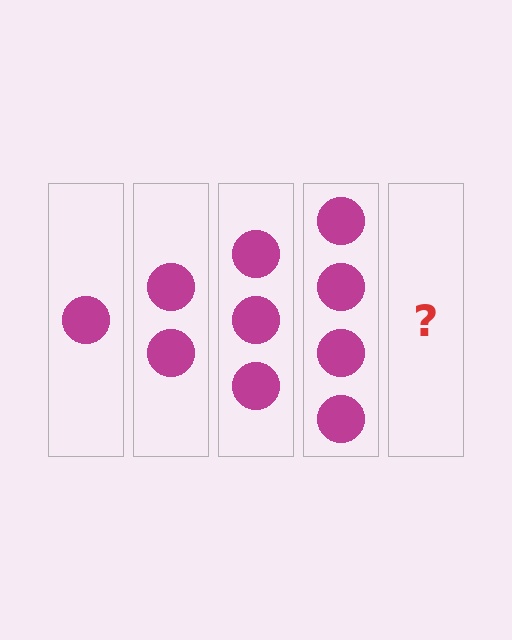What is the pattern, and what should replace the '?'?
The pattern is that each step adds one more circle. The '?' should be 5 circles.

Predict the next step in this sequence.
The next step is 5 circles.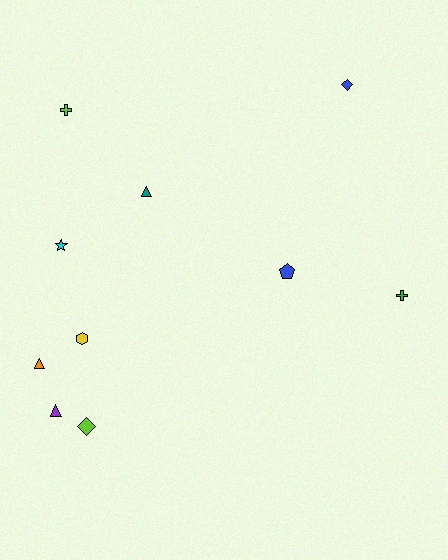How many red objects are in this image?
There are no red objects.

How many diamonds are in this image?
There are 2 diamonds.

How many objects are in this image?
There are 10 objects.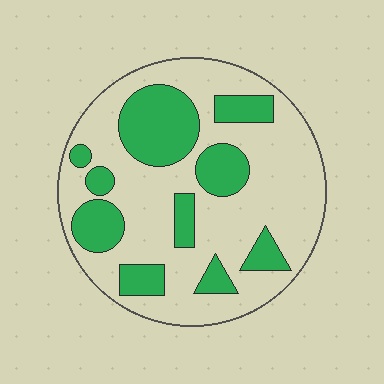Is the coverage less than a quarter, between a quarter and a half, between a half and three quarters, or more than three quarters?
Between a quarter and a half.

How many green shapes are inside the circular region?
10.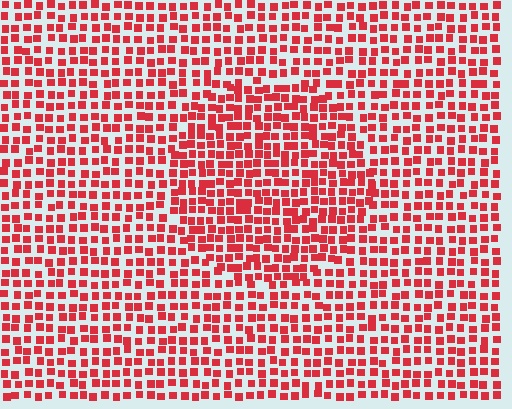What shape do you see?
I see a circle.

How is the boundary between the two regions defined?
The boundary is defined by a change in element density (approximately 1.4x ratio). All elements are the same color, size, and shape.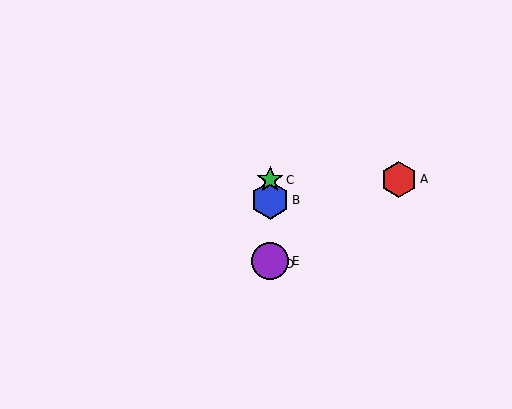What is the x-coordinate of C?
Object C is at x≈270.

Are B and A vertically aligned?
No, B is at x≈270 and A is at x≈399.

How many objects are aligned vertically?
4 objects (B, C, D, E) are aligned vertically.